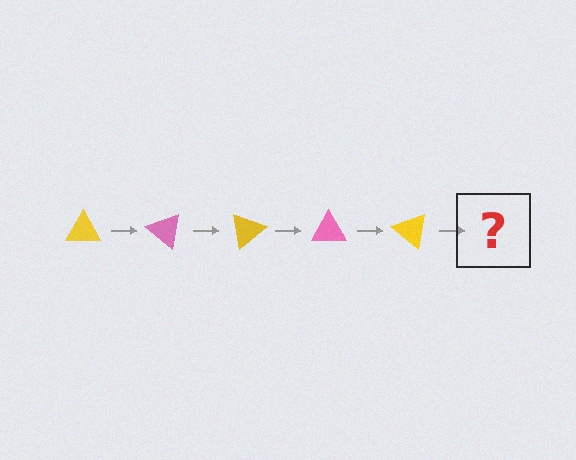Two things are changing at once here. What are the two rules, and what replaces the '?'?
The two rules are that it rotates 40 degrees each step and the color cycles through yellow and pink. The '?' should be a pink triangle, rotated 200 degrees from the start.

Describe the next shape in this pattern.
It should be a pink triangle, rotated 200 degrees from the start.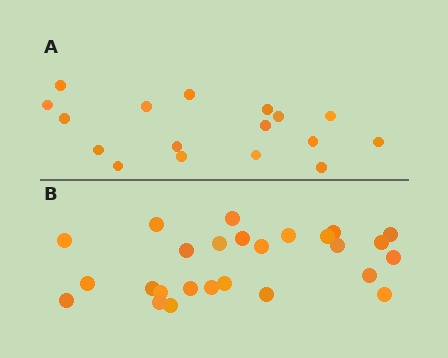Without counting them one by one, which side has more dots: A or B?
Region B (the bottom region) has more dots.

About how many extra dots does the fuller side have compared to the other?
Region B has roughly 8 or so more dots than region A.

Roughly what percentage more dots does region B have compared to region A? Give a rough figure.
About 55% more.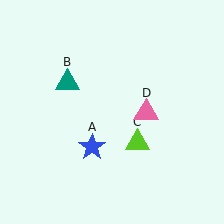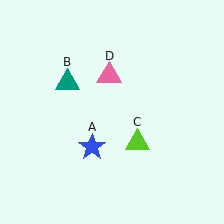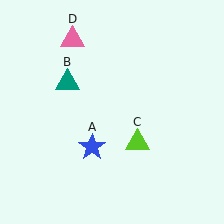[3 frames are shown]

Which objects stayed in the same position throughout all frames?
Blue star (object A) and teal triangle (object B) and lime triangle (object C) remained stationary.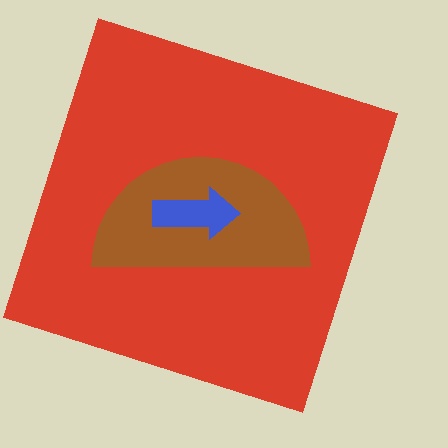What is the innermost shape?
The blue arrow.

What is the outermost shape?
The red square.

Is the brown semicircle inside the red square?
Yes.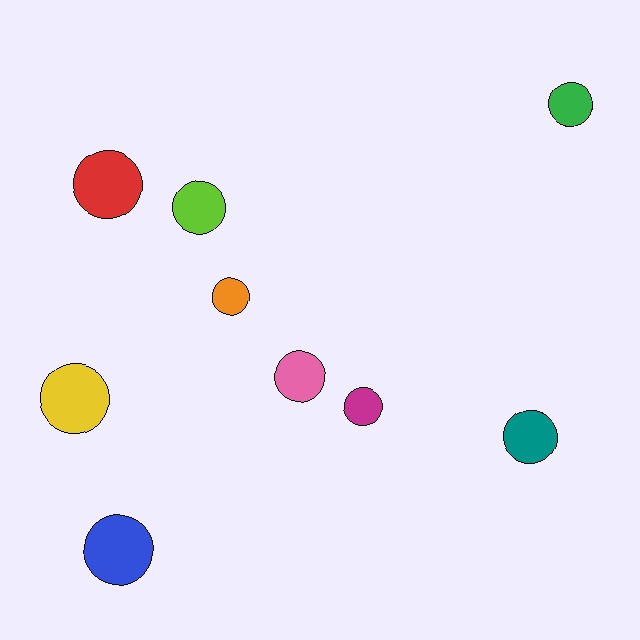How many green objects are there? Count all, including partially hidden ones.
There is 1 green object.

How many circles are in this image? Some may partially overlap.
There are 9 circles.